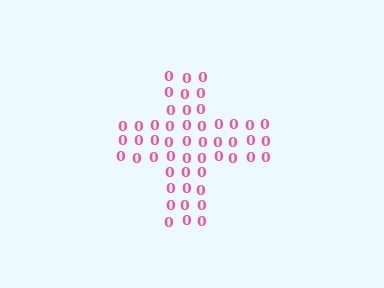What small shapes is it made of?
It is made of small digit 0's.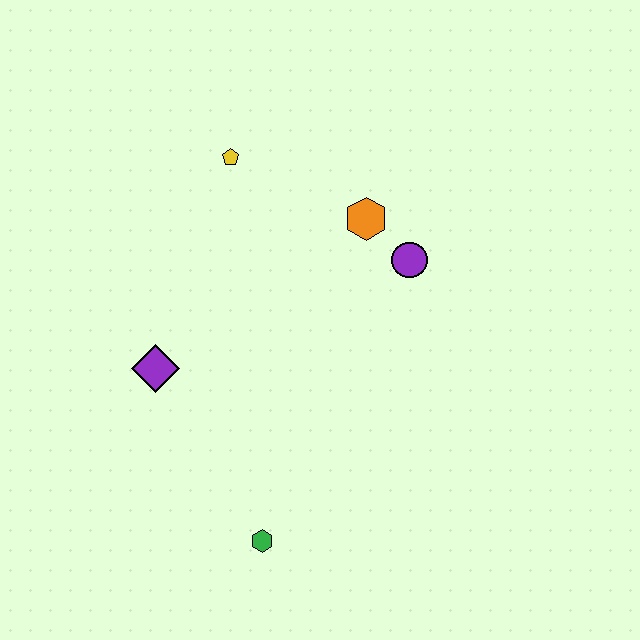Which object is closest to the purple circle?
The orange hexagon is closest to the purple circle.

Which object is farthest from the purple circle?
The green hexagon is farthest from the purple circle.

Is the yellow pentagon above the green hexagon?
Yes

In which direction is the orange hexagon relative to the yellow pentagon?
The orange hexagon is to the right of the yellow pentagon.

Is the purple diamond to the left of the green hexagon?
Yes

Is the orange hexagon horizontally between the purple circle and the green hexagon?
Yes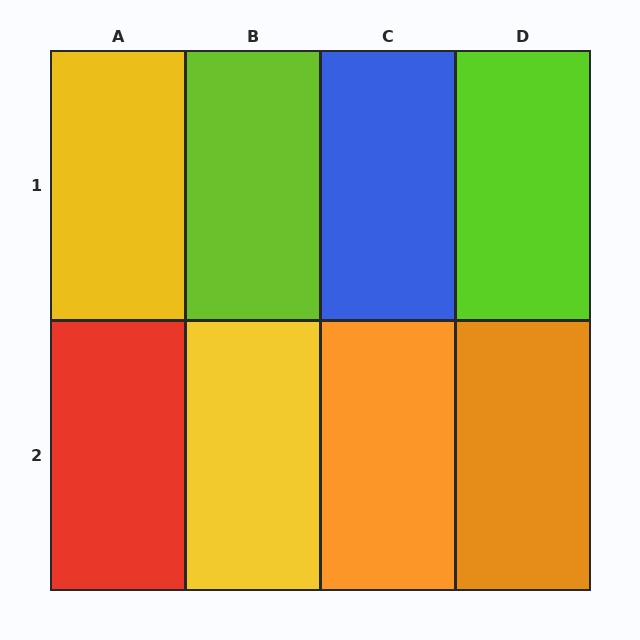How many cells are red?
1 cell is red.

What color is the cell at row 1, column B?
Lime.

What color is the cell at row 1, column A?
Yellow.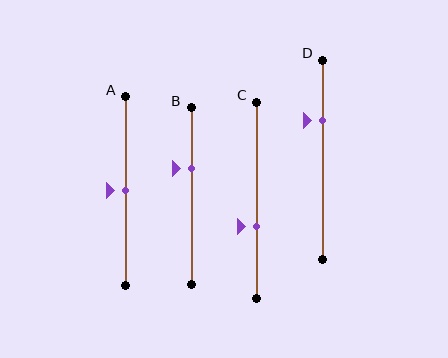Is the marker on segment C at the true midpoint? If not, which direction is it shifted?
No, the marker on segment C is shifted downward by about 14% of the segment length.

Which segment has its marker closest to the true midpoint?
Segment A has its marker closest to the true midpoint.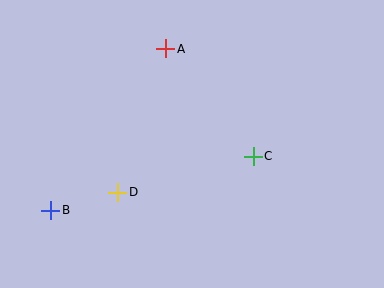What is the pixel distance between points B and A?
The distance between B and A is 198 pixels.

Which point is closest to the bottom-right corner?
Point C is closest to the bottom-right corner.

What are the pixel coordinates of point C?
Point C is at (253, 156).